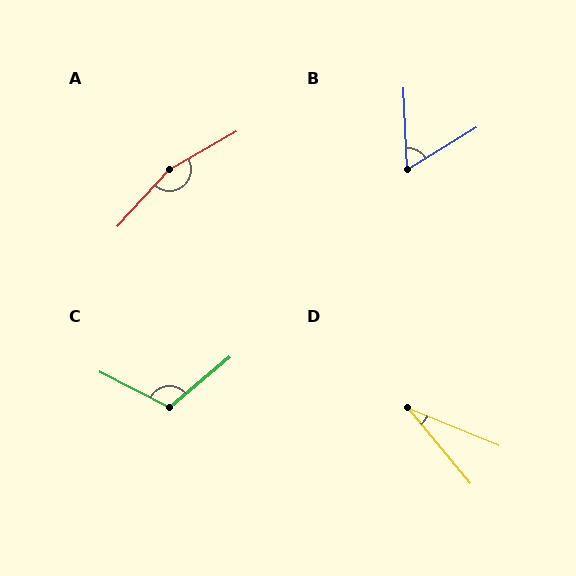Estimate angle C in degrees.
Approximately 113 degrees.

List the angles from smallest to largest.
D (28°), B (61°), C (113°), A (162°).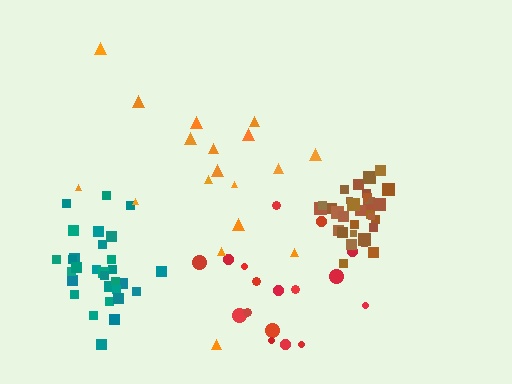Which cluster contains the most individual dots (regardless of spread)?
Brown (32).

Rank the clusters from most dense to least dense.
brown, teal, red, orange.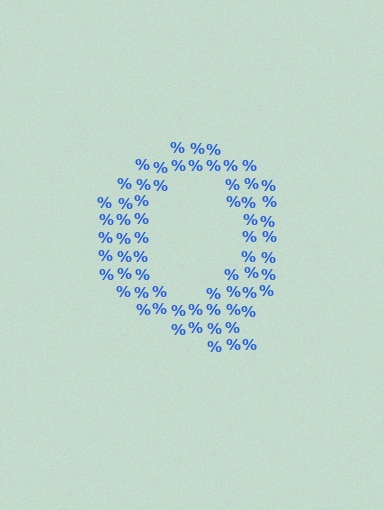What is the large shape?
The large shape is the letter Q.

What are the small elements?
The small elements are percent signs.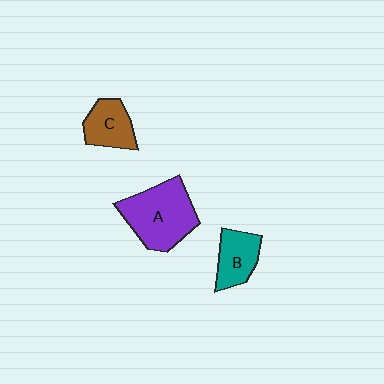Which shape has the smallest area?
Shape B (teal).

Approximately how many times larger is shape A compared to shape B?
Approximately 1.8 times.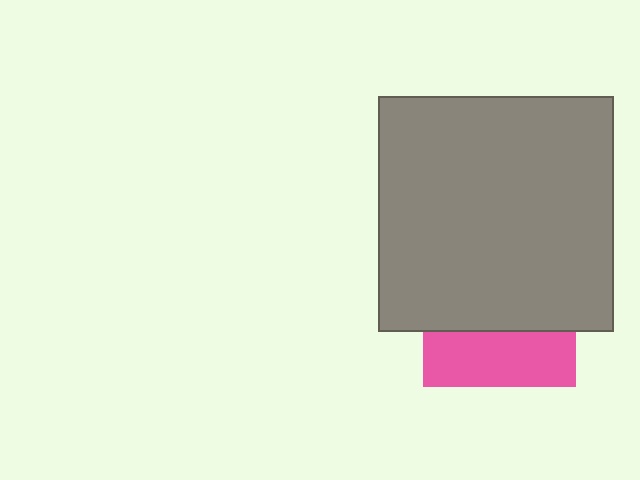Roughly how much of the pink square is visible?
A small part of it is visible (roughly 36%).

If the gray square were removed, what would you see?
You would see the complete pink square.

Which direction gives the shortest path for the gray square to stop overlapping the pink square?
Moving up gives the shortest separation.